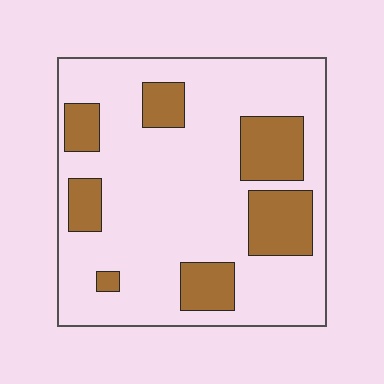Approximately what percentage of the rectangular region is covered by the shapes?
Approximately 25%.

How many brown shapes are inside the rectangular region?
7.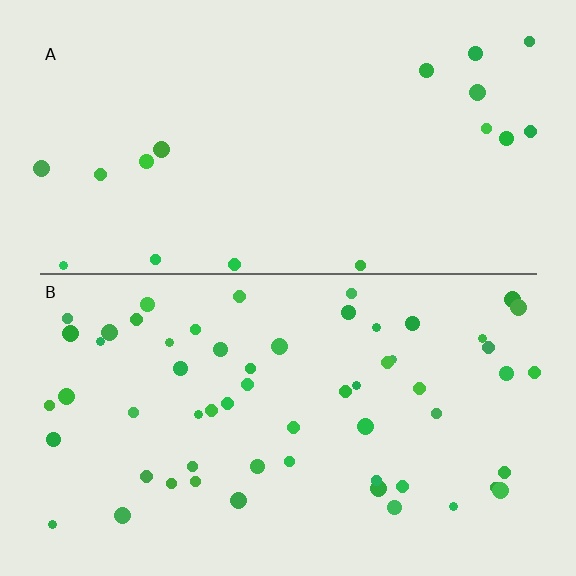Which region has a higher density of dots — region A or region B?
B (the bottom).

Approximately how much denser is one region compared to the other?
Approximately 3.3× — region B over region A.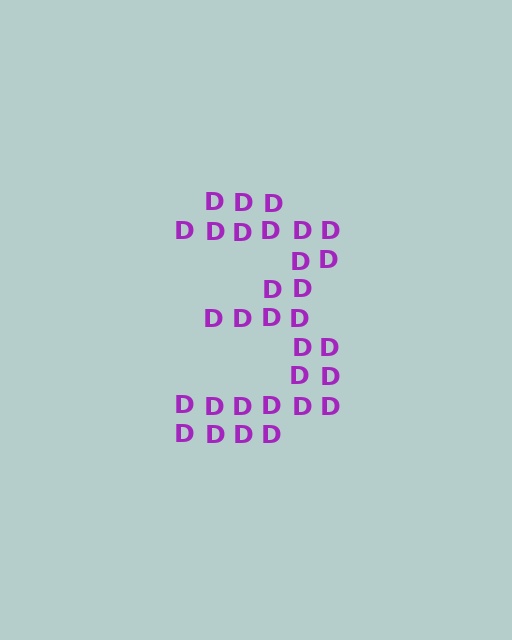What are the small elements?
The small elements are letter D's.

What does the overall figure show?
The overall figure shows the digit 3.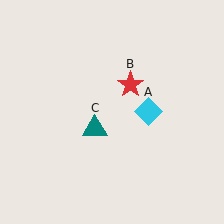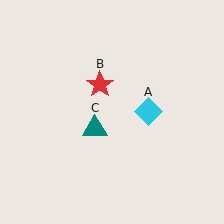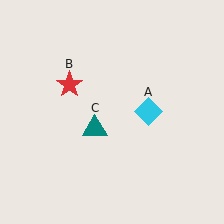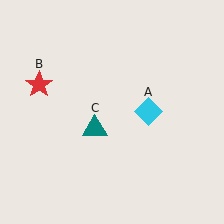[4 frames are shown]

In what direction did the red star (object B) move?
The red star (object B) moved left.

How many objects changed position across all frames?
1 object changed position: red star (object B).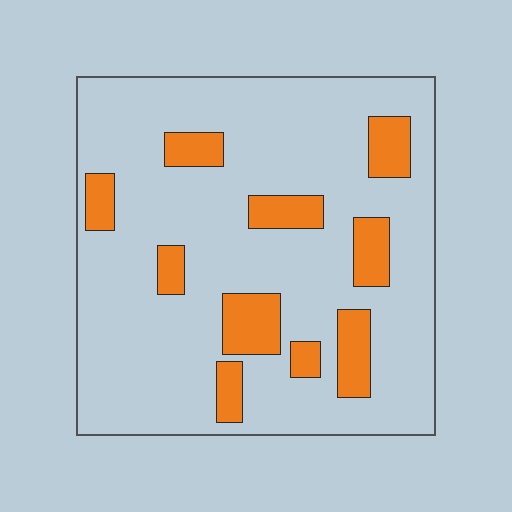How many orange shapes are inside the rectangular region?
10.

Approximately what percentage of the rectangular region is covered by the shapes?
Approximately 15%.